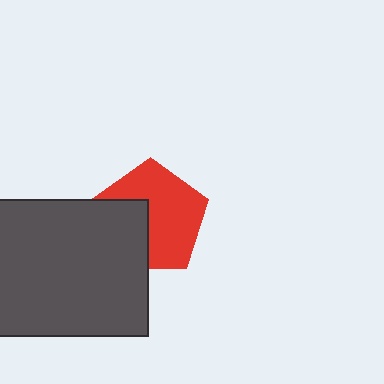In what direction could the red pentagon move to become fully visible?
The red pentagon could move toward the upper-right. That would shift it out from behind the dark gray rectangle entirely.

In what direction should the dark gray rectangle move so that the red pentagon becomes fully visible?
The dark gray rectangle should move toward the lower-left. That is the shortest direction to clear the overlap and leave the red pentagon fully visible.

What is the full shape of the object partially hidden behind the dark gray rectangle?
The partially hidden object is a red pentagon.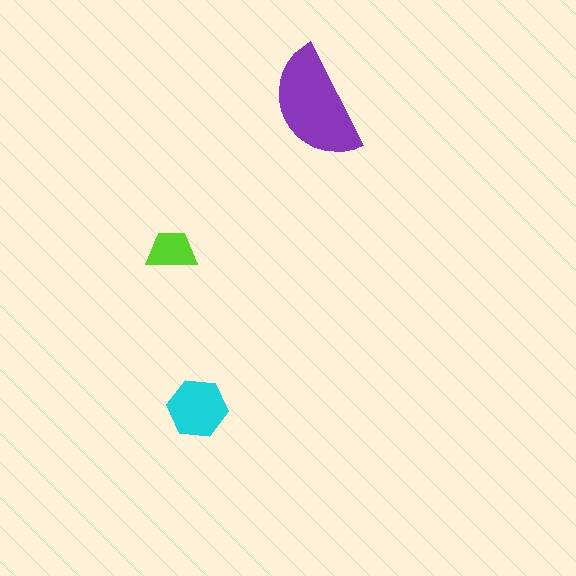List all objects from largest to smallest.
The purple semicircle, the cyan hexagon, the lime trapezoid.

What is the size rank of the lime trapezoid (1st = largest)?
3rd.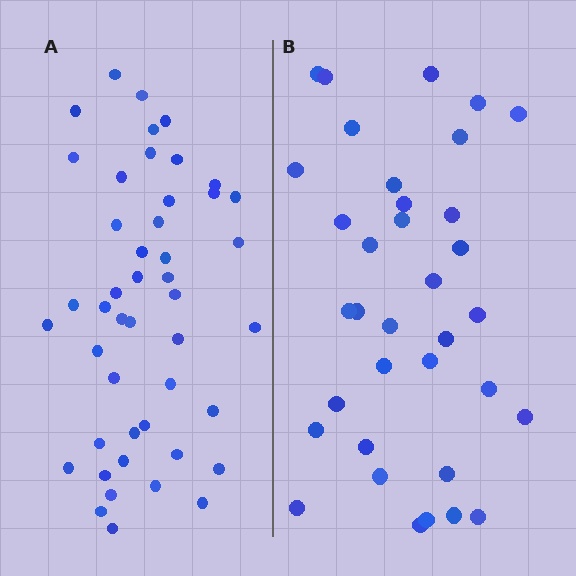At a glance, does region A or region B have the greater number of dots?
Region A (the left region) has more dots.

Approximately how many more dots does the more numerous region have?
Region A has roughly 12 or so more dots than region B.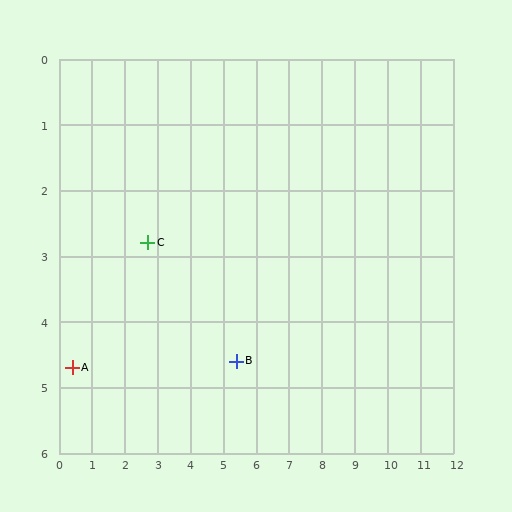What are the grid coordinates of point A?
Point A is at approximately (0.4, 4.7).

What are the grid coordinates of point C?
Point C is at approximately (2.7, 2.8).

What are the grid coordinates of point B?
Point B is at approximately (5.4, 4.6).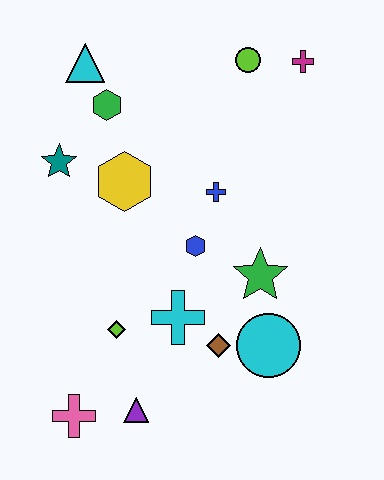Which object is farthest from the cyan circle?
The cyan triangle is farthest from the cyan circle.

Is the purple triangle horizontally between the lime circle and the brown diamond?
No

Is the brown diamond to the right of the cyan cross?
Yes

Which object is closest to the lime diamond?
The cyan cross is closest to the lime diamond.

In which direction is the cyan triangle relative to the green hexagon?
The cyan triangle is above the green hexagon.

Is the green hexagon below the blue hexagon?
No